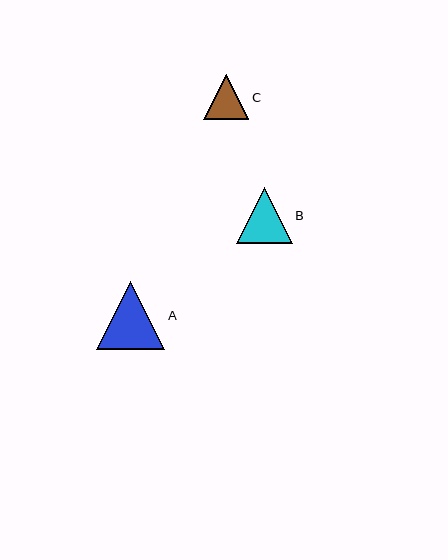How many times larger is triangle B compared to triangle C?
Triangle B is approximately 1.2 times the size of triangle C.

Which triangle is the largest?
Triangle A is the largest with a size of approximately 68 pixels.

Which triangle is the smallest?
Triangle C is the smallest with a size of approximately 45 pixels.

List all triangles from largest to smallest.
From largest to smallest: A, B, C.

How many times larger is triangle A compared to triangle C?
Triangle A is approximately 1.5 times the size of triangle C.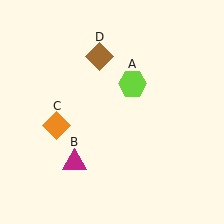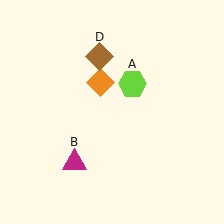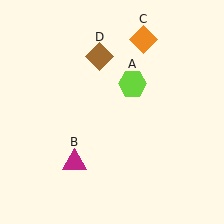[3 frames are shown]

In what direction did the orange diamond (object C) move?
The orange diamond (object C) moved up and to the right.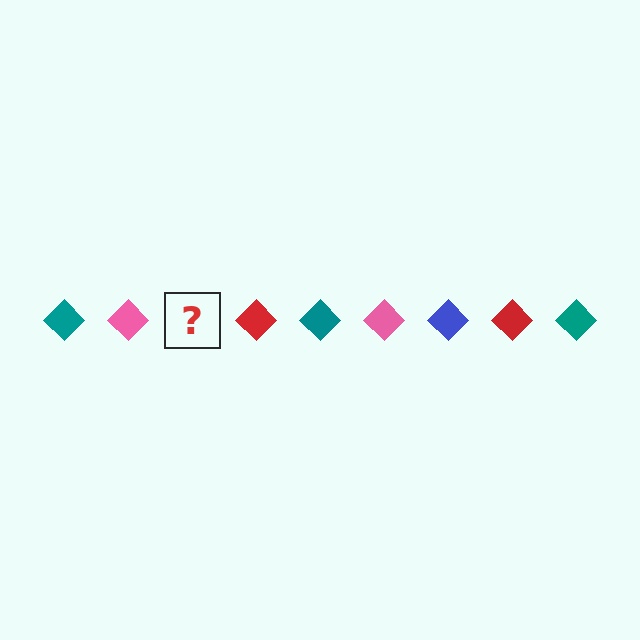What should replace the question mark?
The question mark should be replaced with a blue diamond.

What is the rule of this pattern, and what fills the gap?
The rule is that the pattern cycles through teal, pink, blue, red diamonds. The gap should be filled with a blue diamond.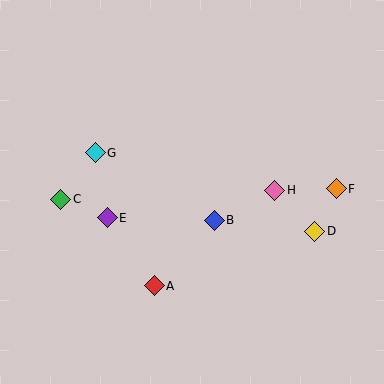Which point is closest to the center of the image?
Point B at (214, 220) is closest to the center.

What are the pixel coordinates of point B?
Point B is at (214, 220).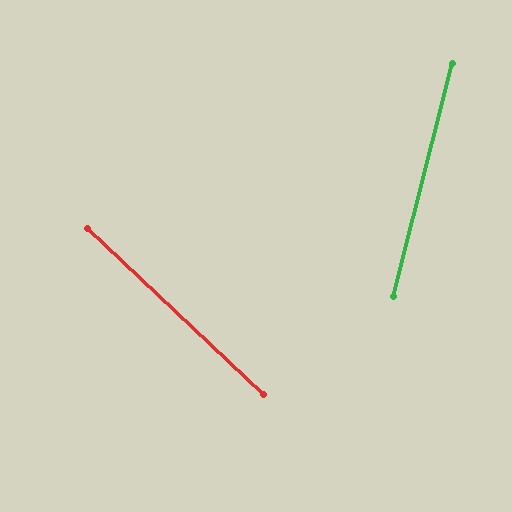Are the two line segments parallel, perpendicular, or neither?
Neither parallel nor perpendicular — they differ by about 61°.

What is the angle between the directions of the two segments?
Approximately 61 degrees.